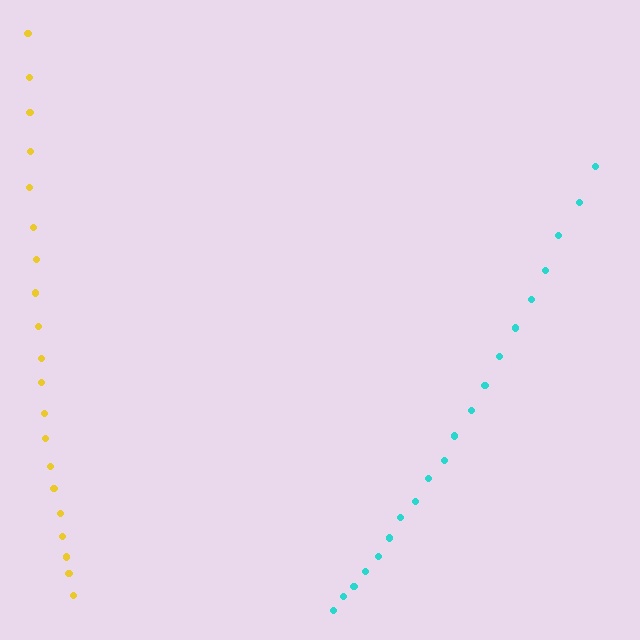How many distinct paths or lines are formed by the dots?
There are 2 distinct paths.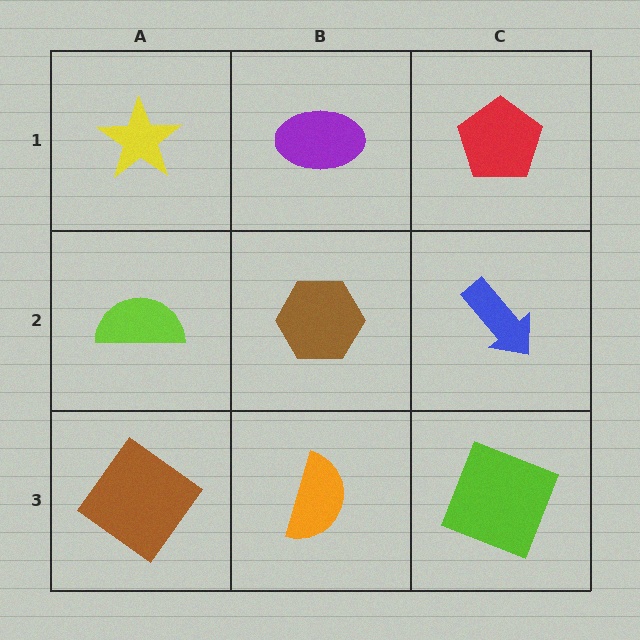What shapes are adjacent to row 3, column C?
A blue arrow (row 2, column C), an orange semicircle (row 3, column B).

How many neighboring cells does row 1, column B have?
3.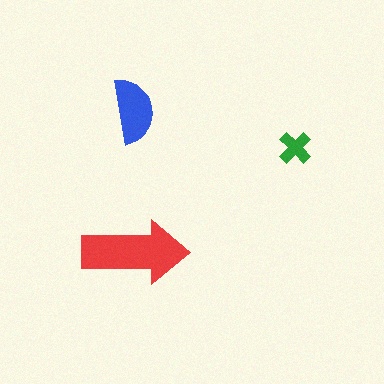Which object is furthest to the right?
The green cross is rightmost.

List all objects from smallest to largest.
The green cross, the blue semicircle, the red arrow.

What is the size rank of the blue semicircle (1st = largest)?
2nd.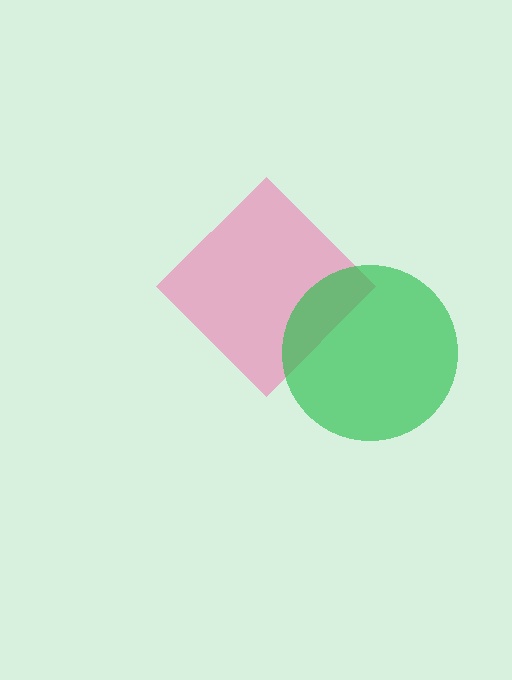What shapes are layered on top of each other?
The layered shapes are: a pink diamond, a green circle.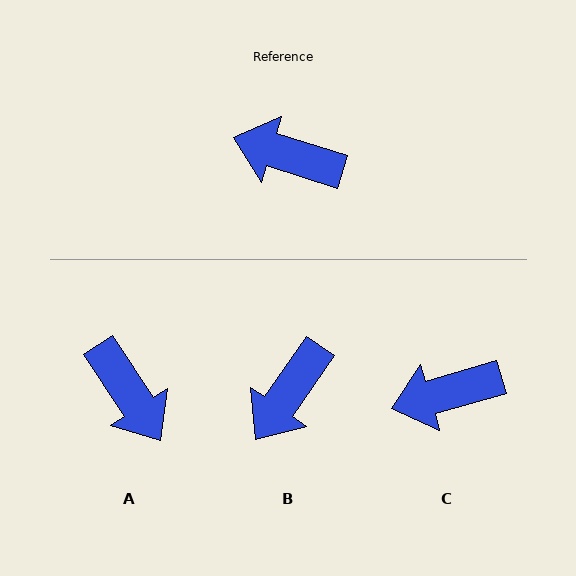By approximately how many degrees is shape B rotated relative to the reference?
Approximately 73 degrees counter-clockwise.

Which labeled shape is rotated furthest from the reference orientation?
A, about 141 degrees away.